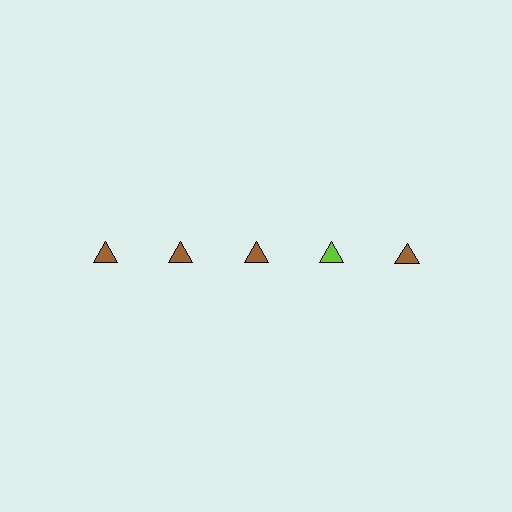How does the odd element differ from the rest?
It has a different color: lime instead of brown.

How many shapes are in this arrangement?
There are 5 shapes arranged in a grid pattern.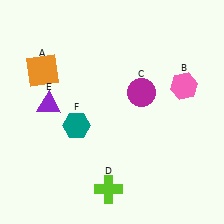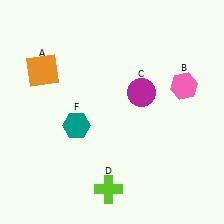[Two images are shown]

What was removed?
The purple triangle (E) was removed in Image 2.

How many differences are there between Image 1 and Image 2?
There is 1 difference between the two images.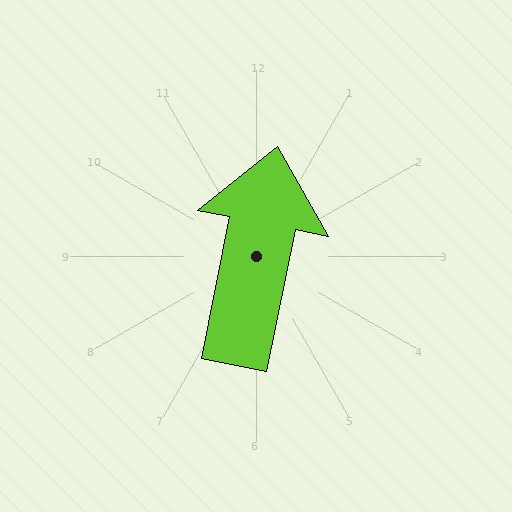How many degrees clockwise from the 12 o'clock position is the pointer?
Approximately 11 degrees.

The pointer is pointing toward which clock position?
Roughly 12 o'clock.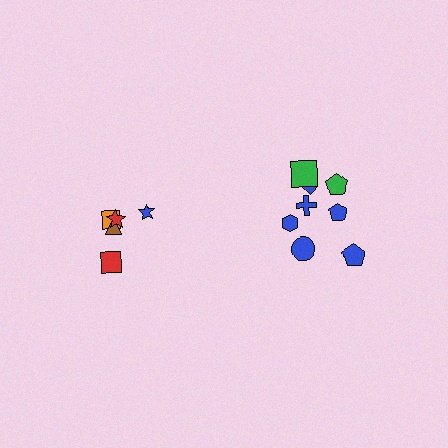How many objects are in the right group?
There are 8 objects.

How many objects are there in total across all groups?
There are 13 objects.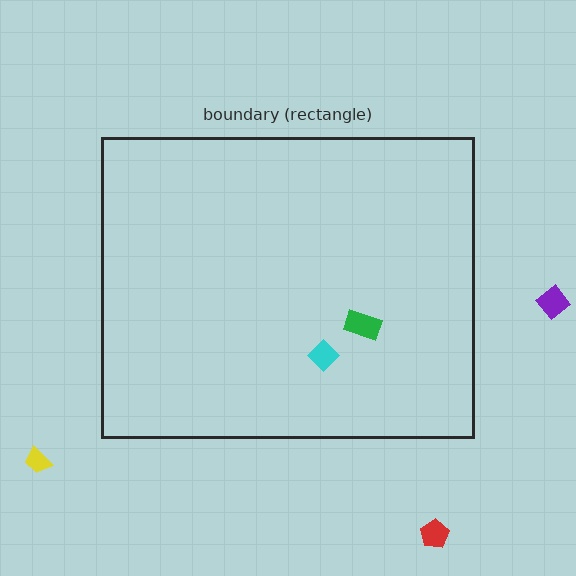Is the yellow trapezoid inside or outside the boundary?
Outside.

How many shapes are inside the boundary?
2 inside, 3 outside.